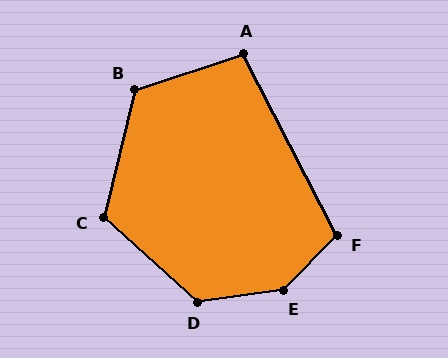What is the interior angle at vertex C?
Approximately 119 degrees (obtuse).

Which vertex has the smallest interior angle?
A, at approximately 99 degrees.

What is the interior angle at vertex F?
Approximately 108 degrees (obtuse).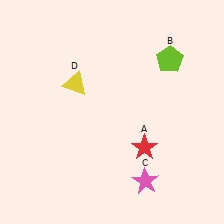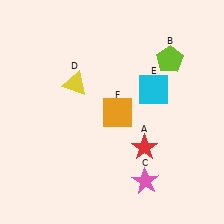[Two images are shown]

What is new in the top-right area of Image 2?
A cyan square (E) was added in the top-right area of Image 2.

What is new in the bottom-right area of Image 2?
An orange square (F) was added in the bottom-right area of Image 2.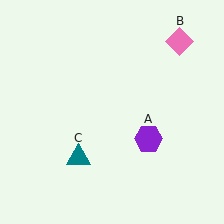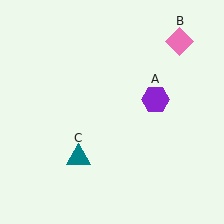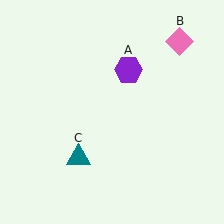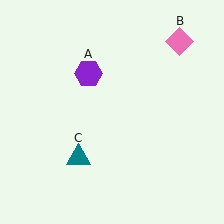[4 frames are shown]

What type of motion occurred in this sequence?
The purple hexagon (object A) rotated counterclockwise around the center of the scene.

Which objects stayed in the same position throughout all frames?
Pink diamond (object B) and teal triangle (object C) remained stationary.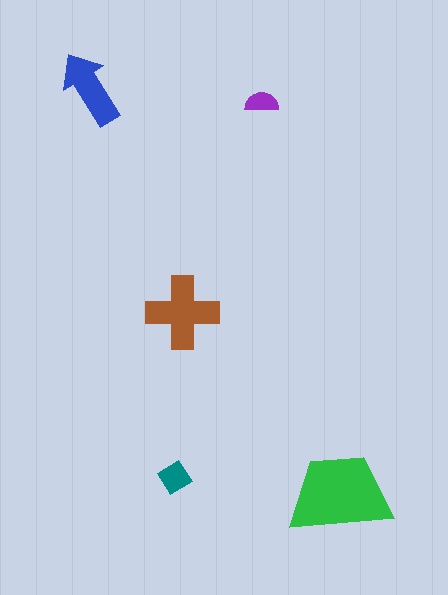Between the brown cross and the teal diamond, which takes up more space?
The brown cross.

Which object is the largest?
The green trapezoid.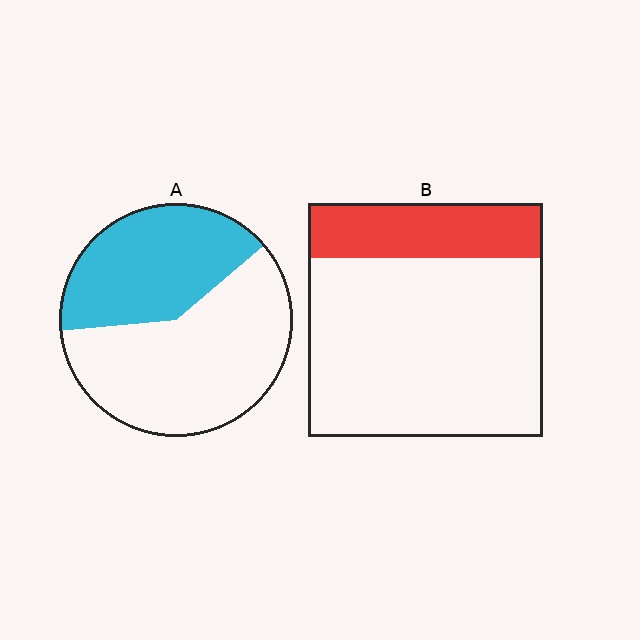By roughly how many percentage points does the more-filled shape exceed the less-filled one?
By roughly 15 percentage points (A over B).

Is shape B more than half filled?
No.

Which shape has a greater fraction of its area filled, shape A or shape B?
Shape A.